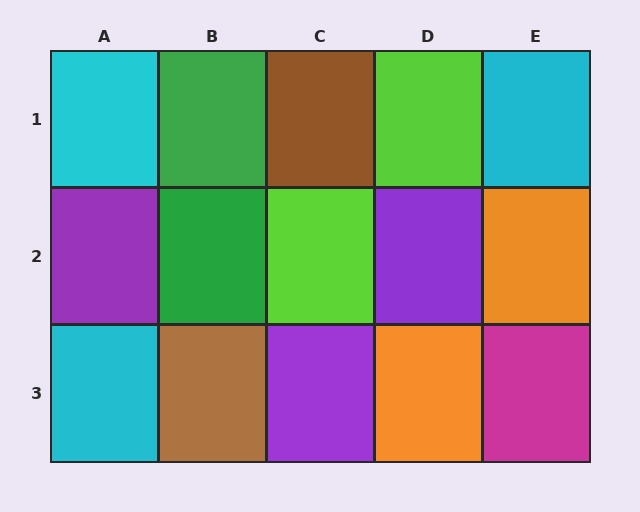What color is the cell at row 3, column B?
Brown.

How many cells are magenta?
1 cell is magenta.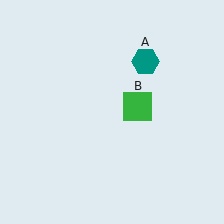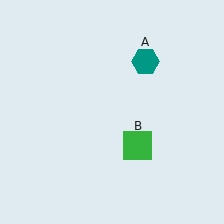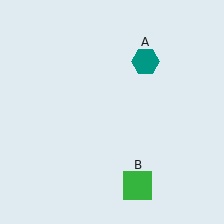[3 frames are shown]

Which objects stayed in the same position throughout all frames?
Teal hexagon (object A) remained stationary.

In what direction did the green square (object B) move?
The green square (object B) moved down.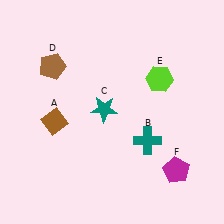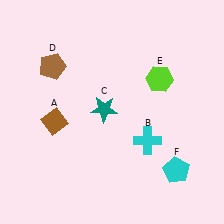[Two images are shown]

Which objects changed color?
B changed from teal to cyan. F changed from magenta to cyan.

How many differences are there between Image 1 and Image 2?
There are 2 differences between the two images.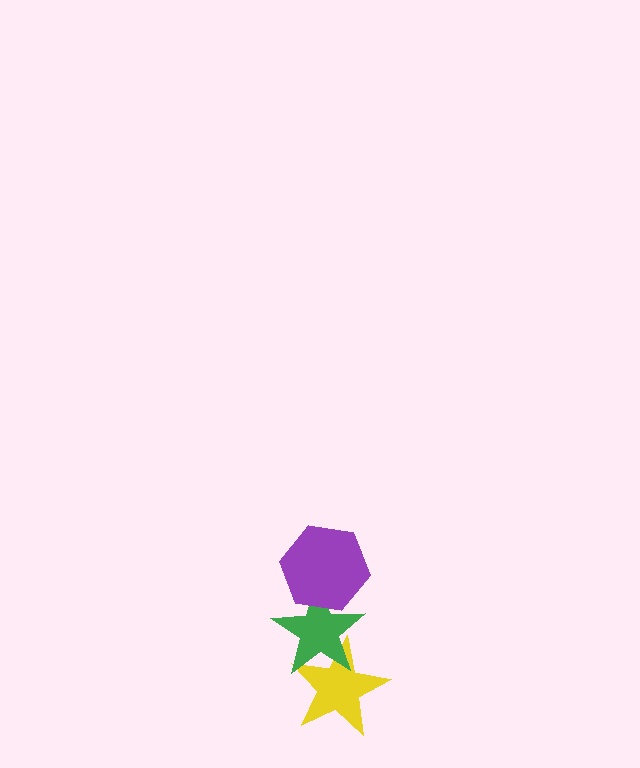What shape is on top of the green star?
The purple hexagon is on top of the green star.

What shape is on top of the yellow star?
The green star is on top of the yellow star.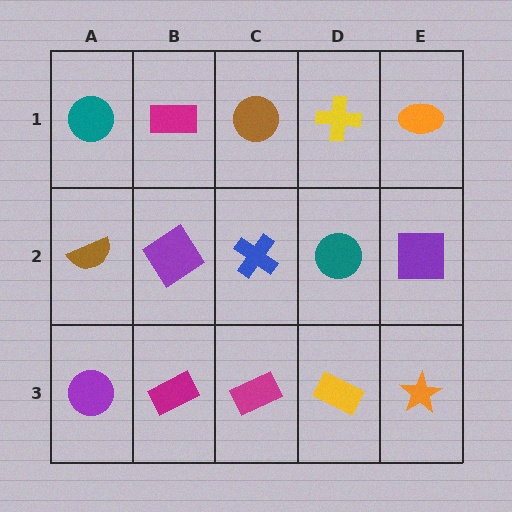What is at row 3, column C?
A magenta rectangle.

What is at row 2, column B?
A purple diamond.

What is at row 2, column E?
A purple square.